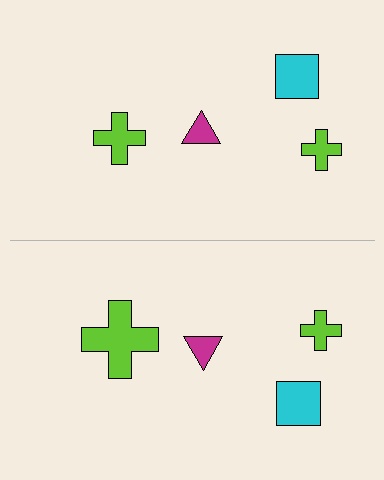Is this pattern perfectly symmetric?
No, the pattern is not perfectly symmetric. The lime cross on the bottom side has a different size than its mirror counterpart.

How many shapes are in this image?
There are 8 shapes in this image.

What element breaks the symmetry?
The lime cross on the bottom side has a different size than its mirror counterpart.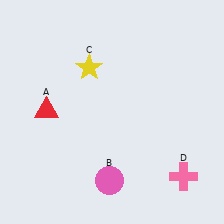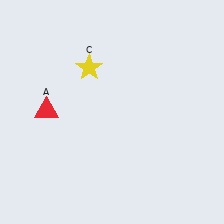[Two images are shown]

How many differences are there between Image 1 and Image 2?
There are 2 differences between the two images.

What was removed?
The pink circle (B), the pink cross (D) were removed in Image 2.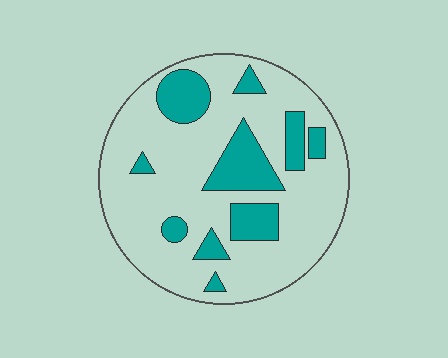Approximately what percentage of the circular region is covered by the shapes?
Approximately 25%.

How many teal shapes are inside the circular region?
10.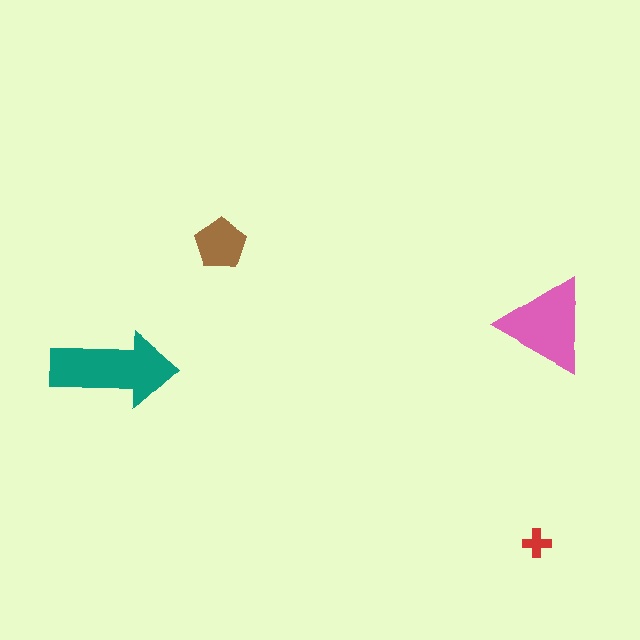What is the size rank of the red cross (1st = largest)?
4th.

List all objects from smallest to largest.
The red cross, the brown pentagon, the pink triangle, the teal arrow.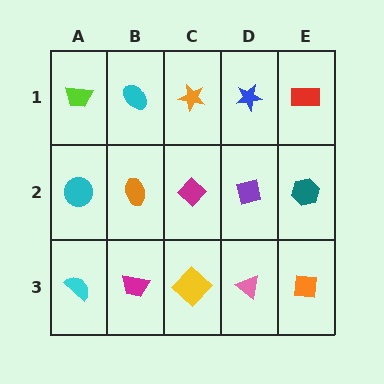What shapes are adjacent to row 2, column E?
A red rectangle (row 1, column E), an orange square (row 3, column E), a purple square (row 2, column D).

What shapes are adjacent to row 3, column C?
A magenta diamond (row 2, column C), a magenta trapezoid (row 3, column B), a pink triangle (row 3, column D).